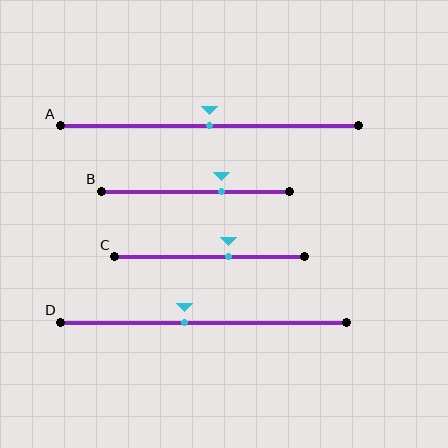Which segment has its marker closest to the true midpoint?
Segment A has its marker closest to the true midpoint.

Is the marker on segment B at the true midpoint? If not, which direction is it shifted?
No, the marker on segment B is shifted to the right by about 13% of the segment length.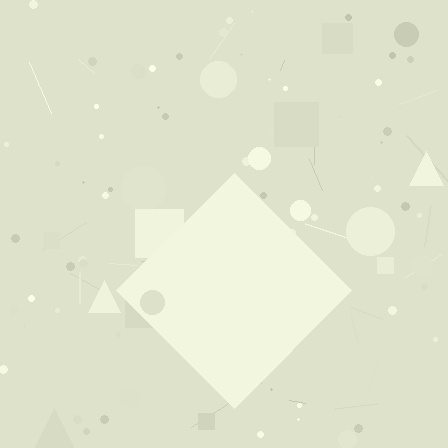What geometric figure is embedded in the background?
A diamond is embedded in the background.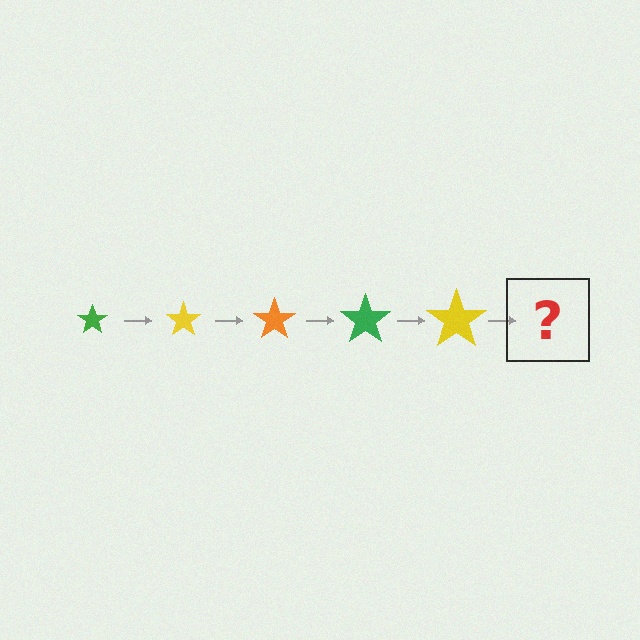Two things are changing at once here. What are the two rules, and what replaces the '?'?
The two rules are that the star grows larger each step and the color cycles through green, yellow, and orange. The '?' should be an orange star, larger than the previous one.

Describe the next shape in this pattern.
It should be an orange star, larger than the previous one.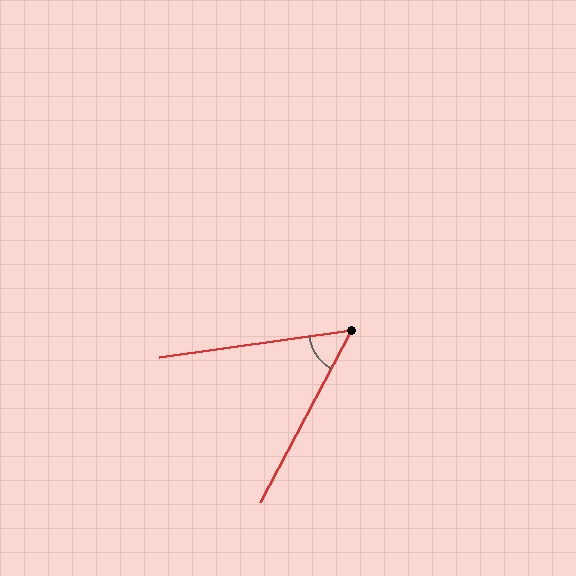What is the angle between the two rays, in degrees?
Approximately 54 degrees.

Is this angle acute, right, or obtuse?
It is acute.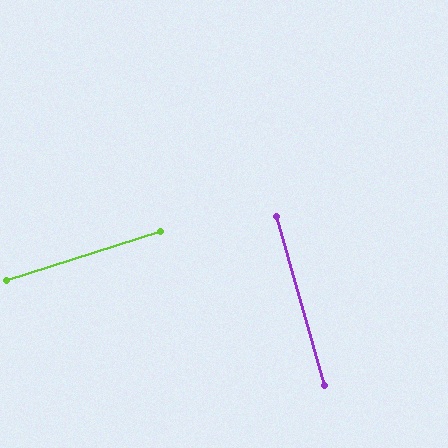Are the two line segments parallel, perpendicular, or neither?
Perpendicular — they meet at approximately 88°.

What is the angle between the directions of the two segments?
Approximately 88 degrees.